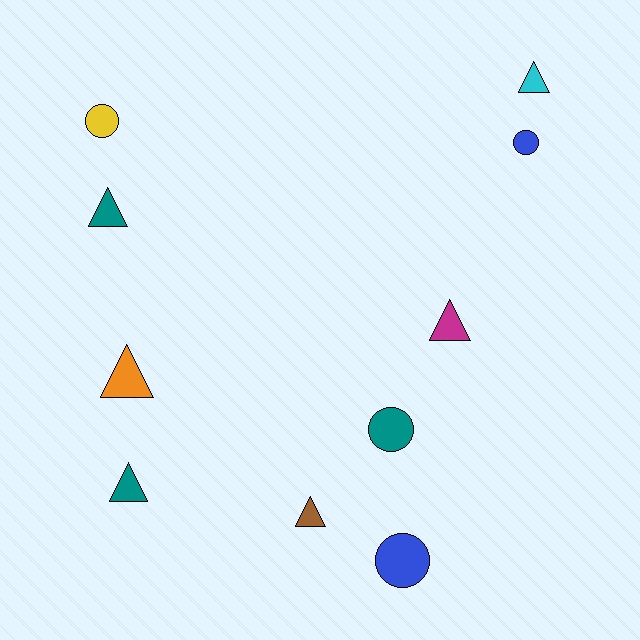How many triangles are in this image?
There are 6 triangles.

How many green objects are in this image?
There are no green objects.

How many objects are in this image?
There are 10 objects.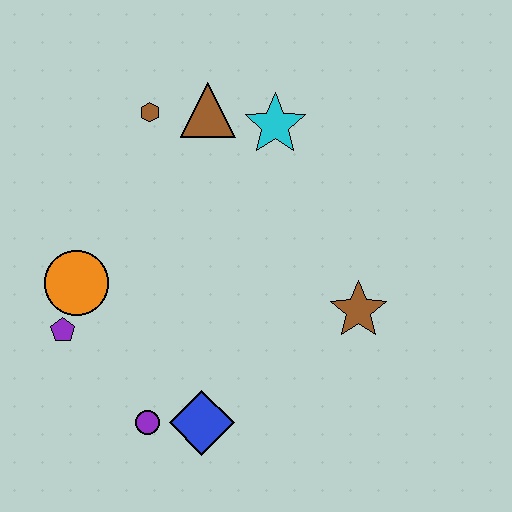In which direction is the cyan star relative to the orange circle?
The cyan star is to the right of the orange circle.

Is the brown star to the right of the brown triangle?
Yes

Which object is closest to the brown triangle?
The brown hexagon is closest to the brown triangle.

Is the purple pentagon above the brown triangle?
No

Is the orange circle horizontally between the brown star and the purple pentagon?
Yes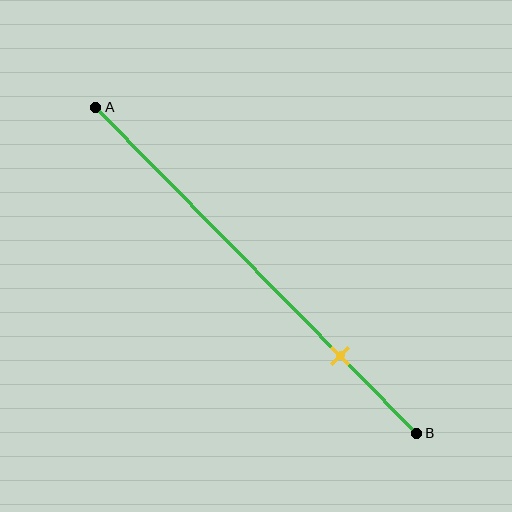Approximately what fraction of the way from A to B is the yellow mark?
The yellow mark is approximately 75% of the way from A to B.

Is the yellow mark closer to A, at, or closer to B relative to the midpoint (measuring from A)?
The yellow mark is closer to point B than the midpoint of segment AB.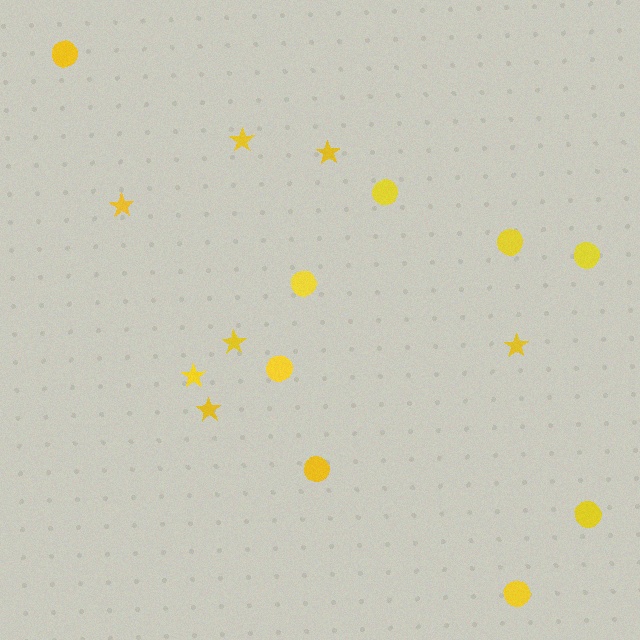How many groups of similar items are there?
There are 2 groups: one group of circles (9) and one group of stars (7).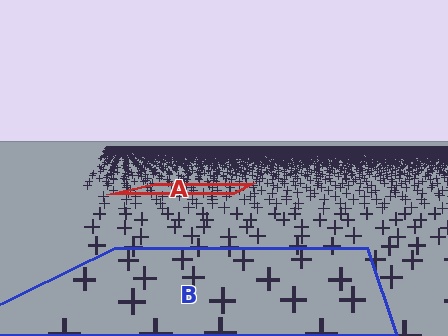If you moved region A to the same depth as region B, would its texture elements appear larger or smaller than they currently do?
They would appear larger. At a closer depth, the same texture elements are projected at a bigger on-screen size.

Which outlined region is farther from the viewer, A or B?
Region A is farther from the viewer — the texture elements inside it appear smaller and more densely packed.